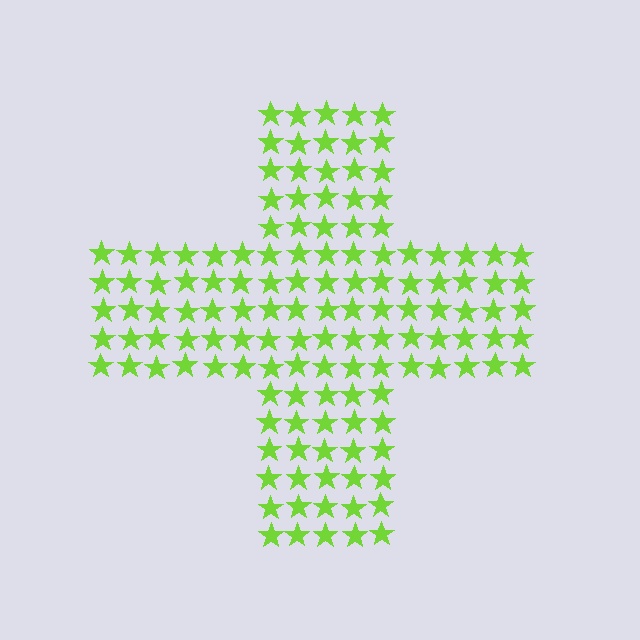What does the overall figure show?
The overall figure shows a cross.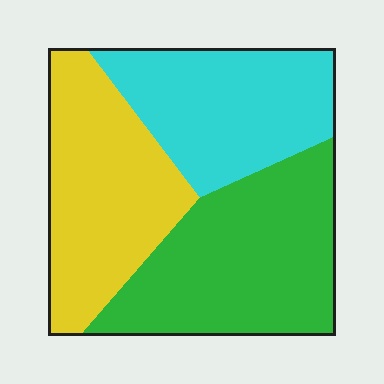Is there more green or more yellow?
Green.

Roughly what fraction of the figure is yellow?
Yellow covers about 30% of the figure.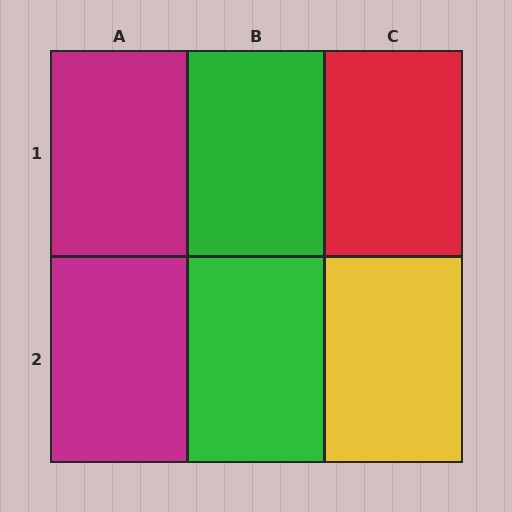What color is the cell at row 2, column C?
Yellow.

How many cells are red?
1 cell is red.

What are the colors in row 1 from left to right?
Magenta, green, red.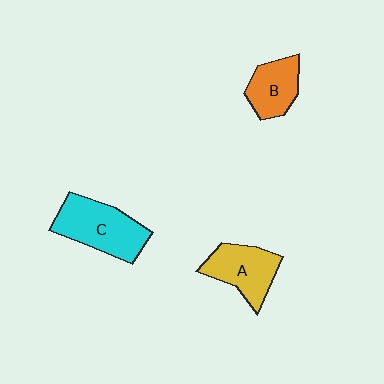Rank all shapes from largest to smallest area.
From largest to smallest: C (cyan), A (yellow), B (orange).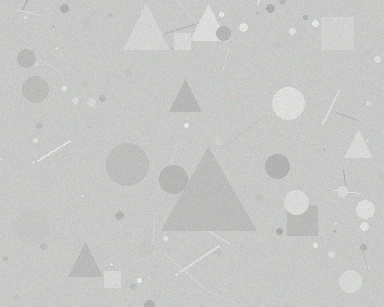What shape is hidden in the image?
A triangle is hidden in the image.